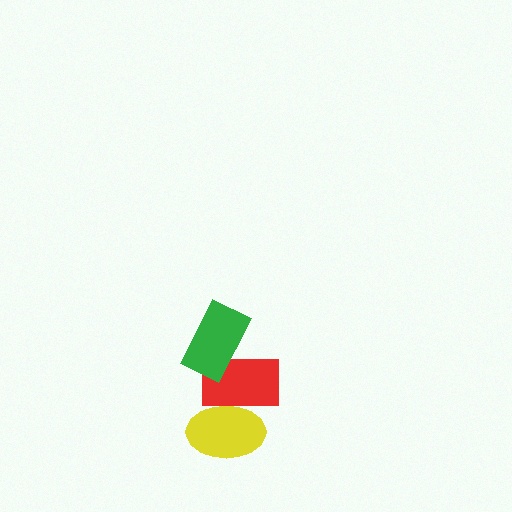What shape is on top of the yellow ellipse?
The red rectangle is on top of the yellow ellipse.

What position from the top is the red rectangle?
The red rectangle is 2nd from the top.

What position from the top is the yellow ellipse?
The yellow ellipse is 3rd from the top.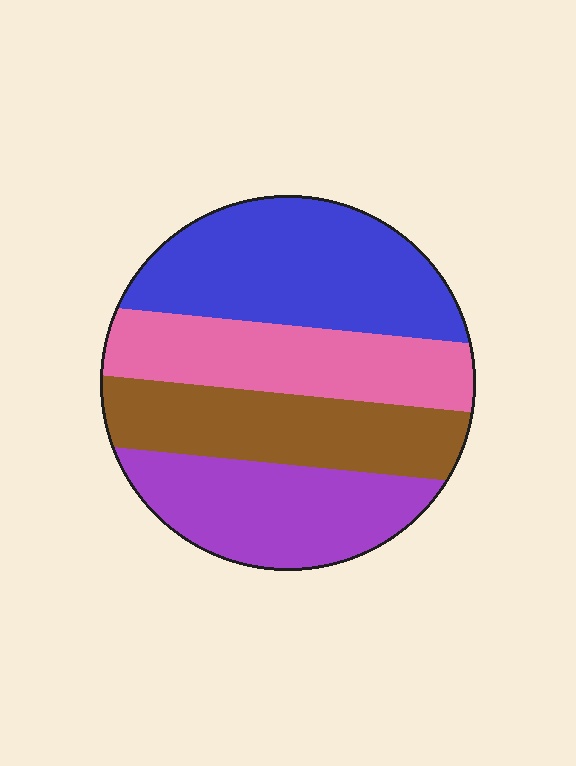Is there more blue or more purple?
Blue.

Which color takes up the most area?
Blue, at roughly 30%.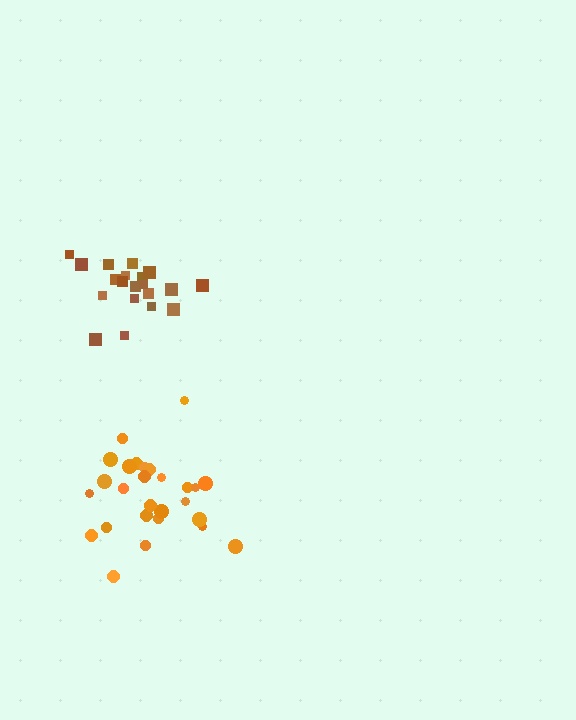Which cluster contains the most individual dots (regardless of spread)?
Orange (27).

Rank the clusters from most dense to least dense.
brown, orange.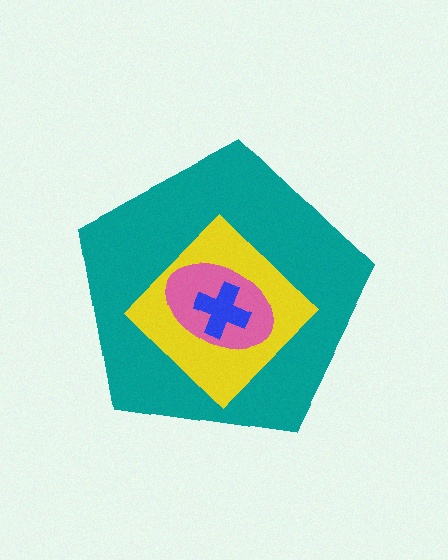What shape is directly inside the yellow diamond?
The pink ellipse.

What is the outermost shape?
The teal pentagon.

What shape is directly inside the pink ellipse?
The blue cross.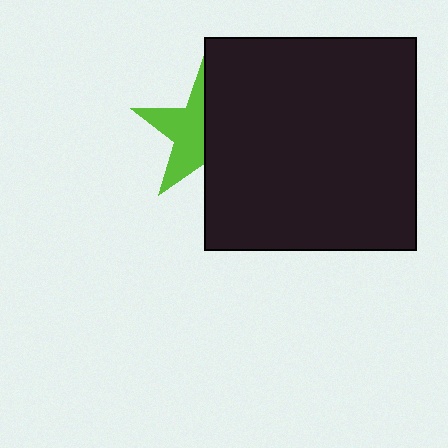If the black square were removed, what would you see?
You would see the complete lime star.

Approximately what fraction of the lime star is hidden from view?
Roughly 51% of the lime star is hidden behind the black square.